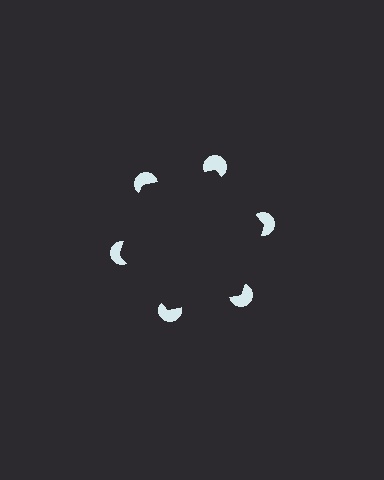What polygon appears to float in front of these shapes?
An illusory hexagon — its edges are inferred from the aligned wedge cuts in the pac-man discs, not physically drawn.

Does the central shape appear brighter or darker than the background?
It typically appears slightly darker than the background, even though no actual brightness change is drawn.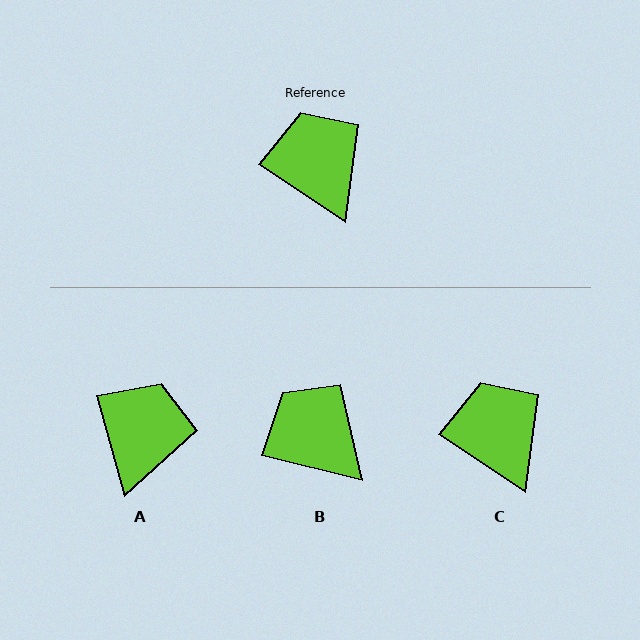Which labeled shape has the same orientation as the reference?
C.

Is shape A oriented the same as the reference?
No, it is off by about 40 degrees.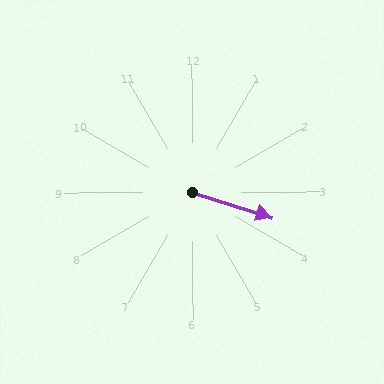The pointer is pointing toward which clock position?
Roughly 4 o'clock.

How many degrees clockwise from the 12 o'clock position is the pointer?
Approximately 108 degrees.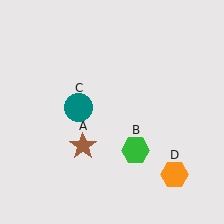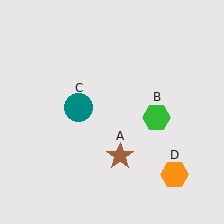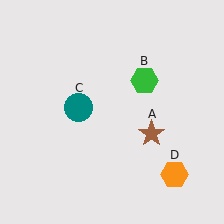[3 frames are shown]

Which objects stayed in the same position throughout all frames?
Teal circle (object C) and orange hexagon (object D) remained stationary.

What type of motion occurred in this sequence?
The brown star (object A), green hexagon (object B) rotated counterclockwise around the center of the scene.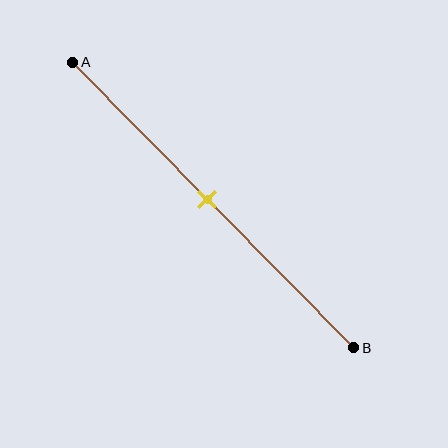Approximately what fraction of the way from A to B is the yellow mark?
The yellow mark is approximately 50% of the way from A to B.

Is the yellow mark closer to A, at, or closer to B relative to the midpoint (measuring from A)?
The yellow mark is approximately at the midpoint of segment AB.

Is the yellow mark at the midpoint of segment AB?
Yes, the mark is approximately at the midpoint.